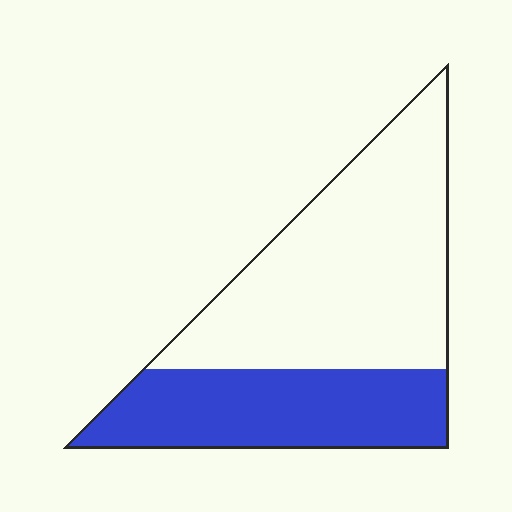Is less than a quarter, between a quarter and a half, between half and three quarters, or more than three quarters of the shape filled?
Between a quarter and a half.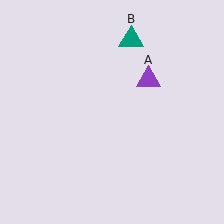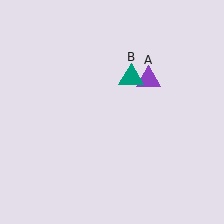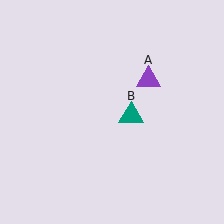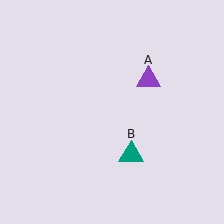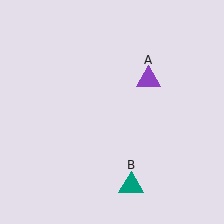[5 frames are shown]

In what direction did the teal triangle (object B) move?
The teal triangle (object B) moved down.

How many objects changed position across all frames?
1 object changed position: teal triangle (object B).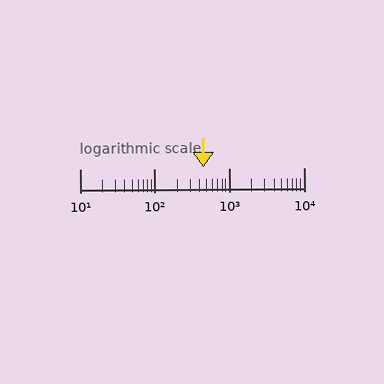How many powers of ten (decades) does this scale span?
The scale spans 3 decades, from 10 to 10000.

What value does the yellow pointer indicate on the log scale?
The pointer indicates approximately 450.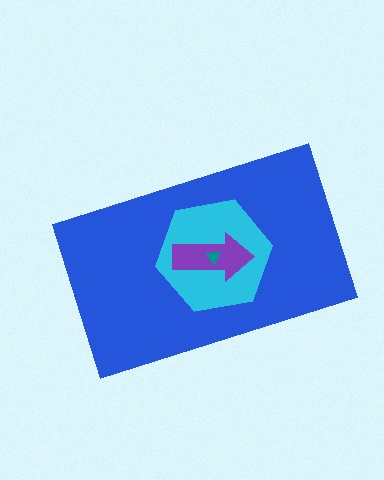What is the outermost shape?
The blue rectangle.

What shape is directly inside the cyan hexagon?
The purple arrow.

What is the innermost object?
The teal triangle.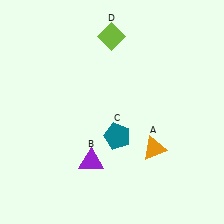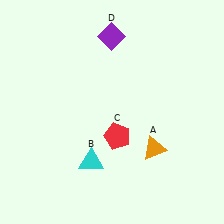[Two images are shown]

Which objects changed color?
B changed from purple to cyan. C changed from teal to red. D changed from lime to purple.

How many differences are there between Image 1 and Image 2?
There are 3 differences between the two images.